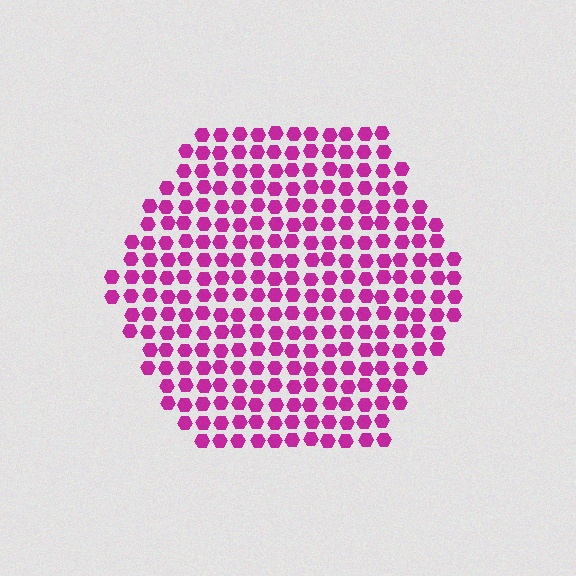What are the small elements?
The small elements are hexagons.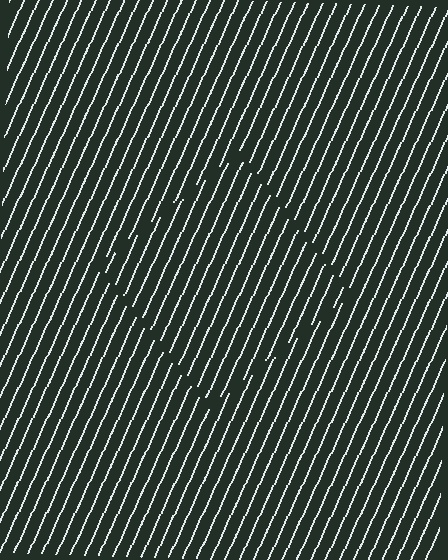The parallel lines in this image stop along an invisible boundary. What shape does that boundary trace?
An illusory square. The interior of the shape contains the same grating, shifted by half a period — the contour is defined by the phase discontinuity where line-ends from the inner and outer gratings abut.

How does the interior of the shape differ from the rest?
The interior of the shape contains the same grating, shifted by half a period — the contour is defined by the phase discontinuity where line-ends from the inner and outer gratings abut.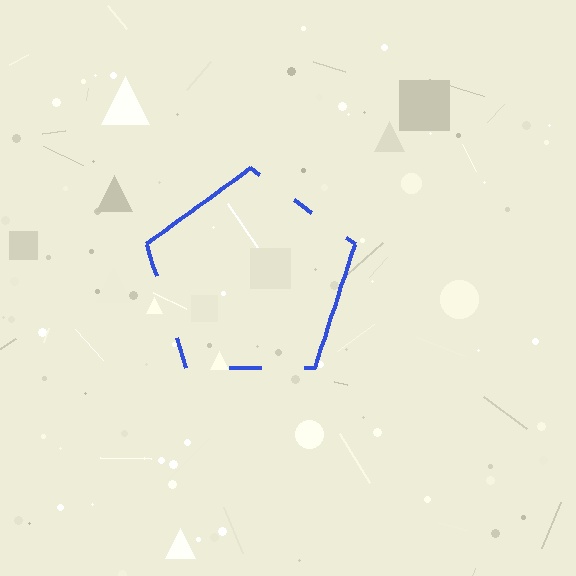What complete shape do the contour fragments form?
The contour fragments form a pentagon.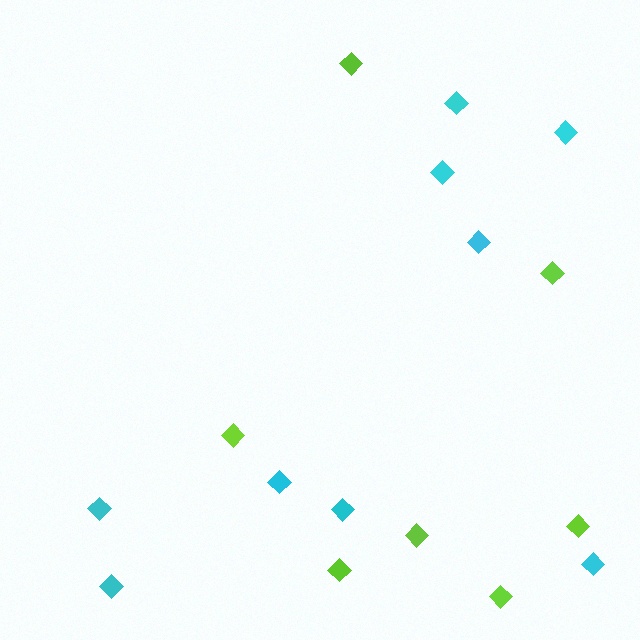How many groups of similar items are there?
There are 2 groups: one group of cyan diamonds (9) and one group of lime diamonds (7).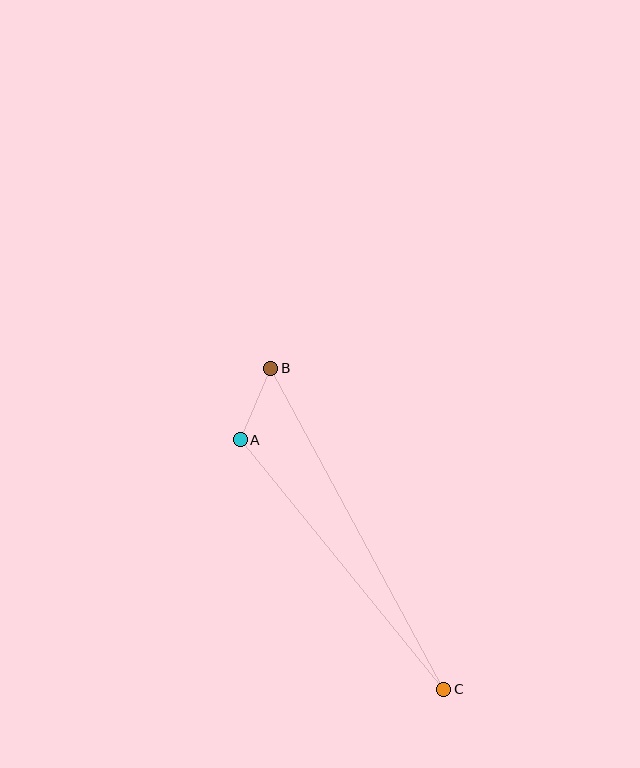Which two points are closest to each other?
Points A and B are closest to each other.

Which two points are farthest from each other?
Points B and C are farthest from each other.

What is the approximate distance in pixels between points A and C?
The distance between A and C is approximately 322 pixels.